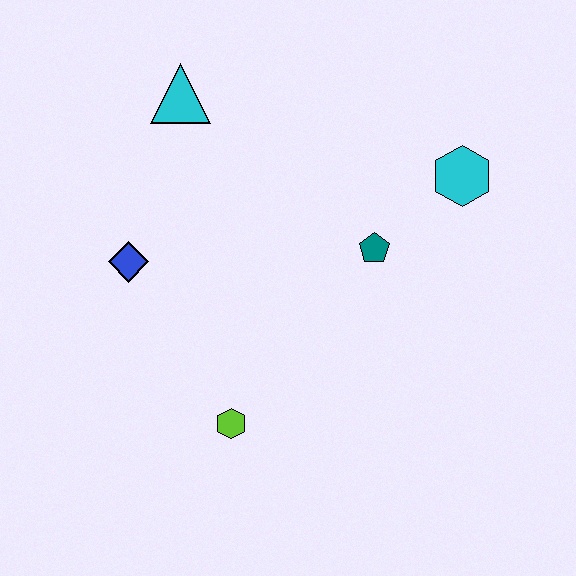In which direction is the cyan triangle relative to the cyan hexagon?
The cyan triangle is to the left of the cyan hexagon.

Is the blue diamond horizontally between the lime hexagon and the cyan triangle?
No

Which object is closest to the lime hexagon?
The blue diamond is closest to the lime hexagon.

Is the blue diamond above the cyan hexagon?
No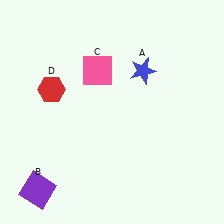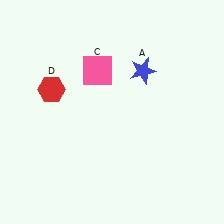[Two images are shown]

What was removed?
The purple square (B) was removed in Image 2.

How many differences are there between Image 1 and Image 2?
There is 1 difference between the two images.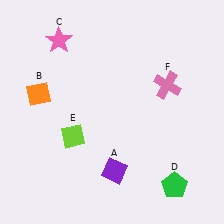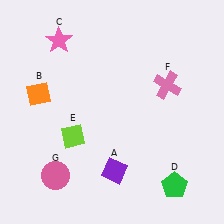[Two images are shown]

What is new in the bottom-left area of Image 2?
A pink circle (G) was added in the bottom-left area of Image 2.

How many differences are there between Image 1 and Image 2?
There is 1 difference between the two images.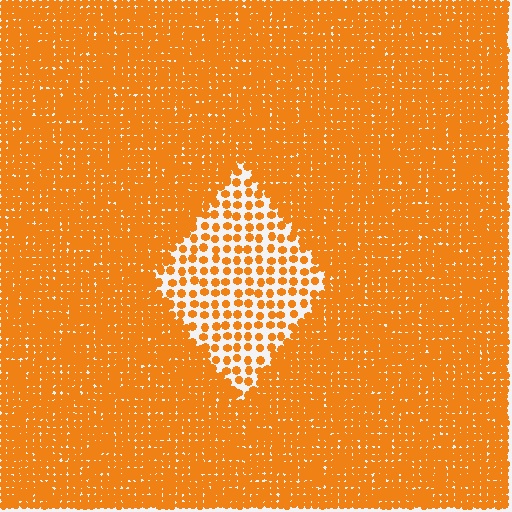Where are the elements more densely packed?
The elements are more densely packed outside the diamond boundary.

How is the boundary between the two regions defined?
The boundary is defined by a change in element density (approximately 2.7x ratio). All elements are the same color, size, and shape.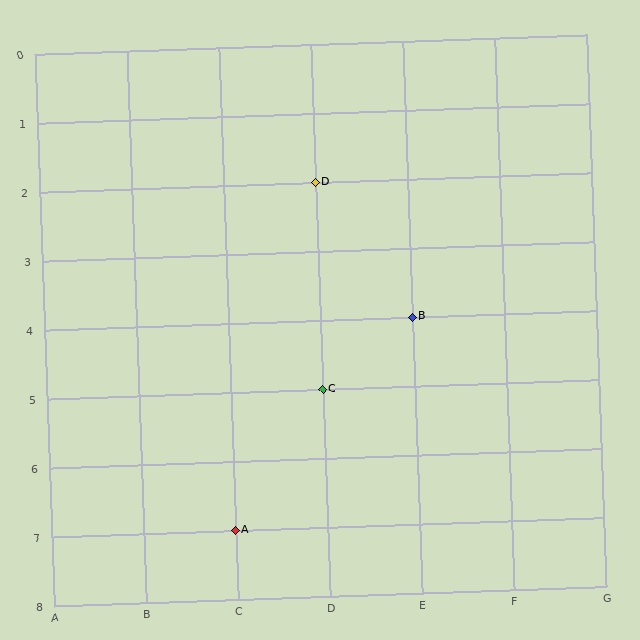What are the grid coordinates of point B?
Point B is at grid coordinates (E, 4).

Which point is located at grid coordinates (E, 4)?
Point B is at (E, 4).